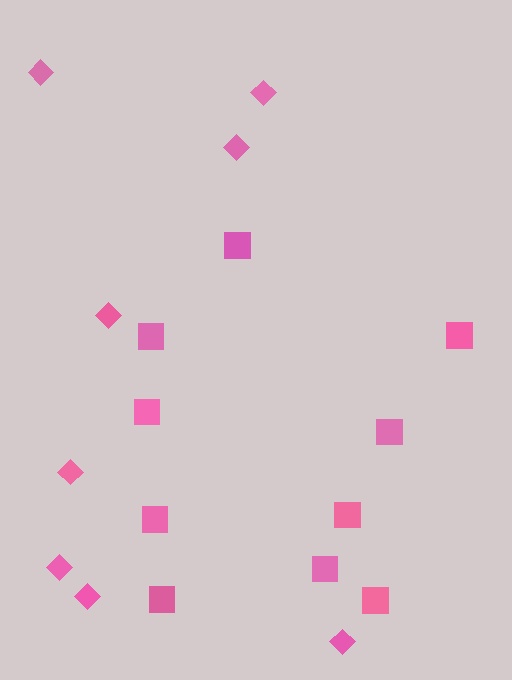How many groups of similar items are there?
There are 2 groups: one group of diamonds (8) and one group of squares (10).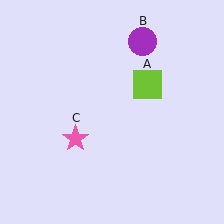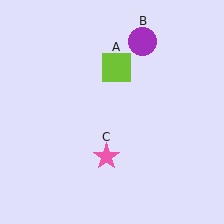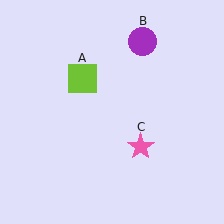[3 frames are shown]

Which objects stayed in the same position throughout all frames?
Purple circle (object B) remained stationary.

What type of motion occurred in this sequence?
The lime square (object A), pink star (object C) rotated counterclockwise around the center of the scene.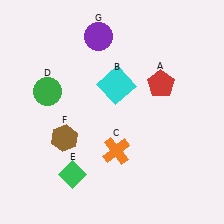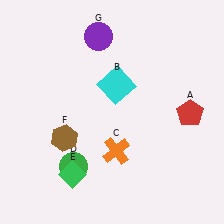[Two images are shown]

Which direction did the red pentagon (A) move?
The red pentagon (A) moved down.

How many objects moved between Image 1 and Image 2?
2 objects moved between the two images.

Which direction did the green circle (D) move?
The green circle (D) moved down.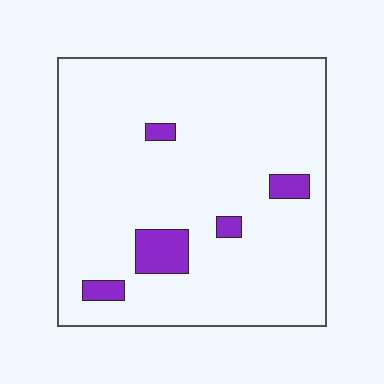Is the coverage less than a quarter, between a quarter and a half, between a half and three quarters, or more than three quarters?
Less than a quarter.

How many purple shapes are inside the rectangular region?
5.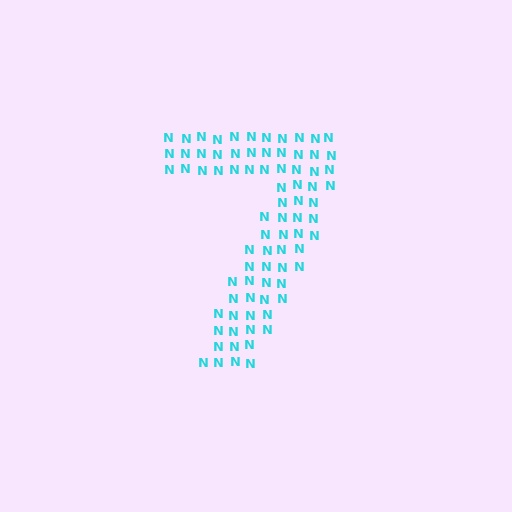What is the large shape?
The large shape is the digit 7.